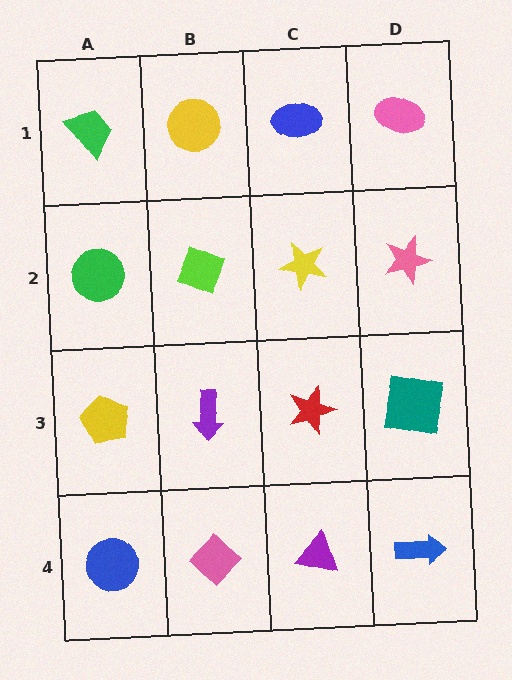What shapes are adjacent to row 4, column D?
A teal square (row 3, column D), a purple triangle (row 4, column C).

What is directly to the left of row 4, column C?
A pink diamond.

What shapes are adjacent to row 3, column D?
A pink star (row 2, column D), a blue arrow (row 4, column D), a red star (row 3, column C).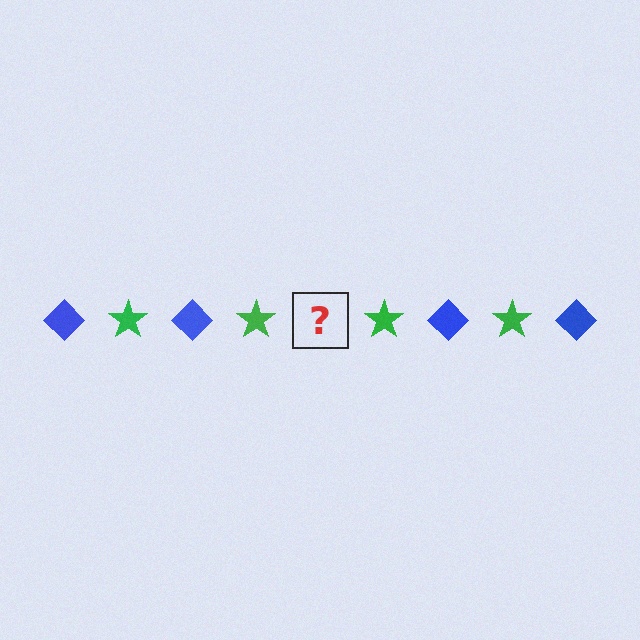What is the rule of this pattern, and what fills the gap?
The rule is that the pattern alternates between blue diamond and green star. The gap should be filled with a blue diamond.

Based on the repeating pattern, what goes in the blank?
The blank should be a blue diamond.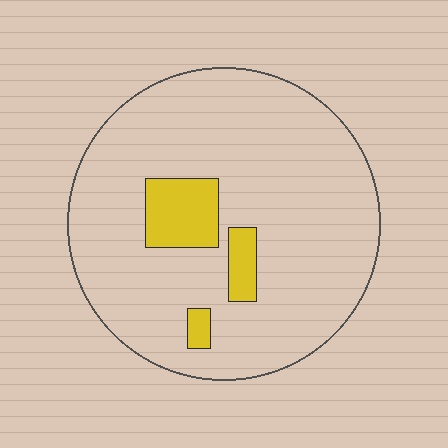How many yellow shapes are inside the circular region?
3.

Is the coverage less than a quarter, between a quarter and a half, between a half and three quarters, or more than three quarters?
Less than a quarter.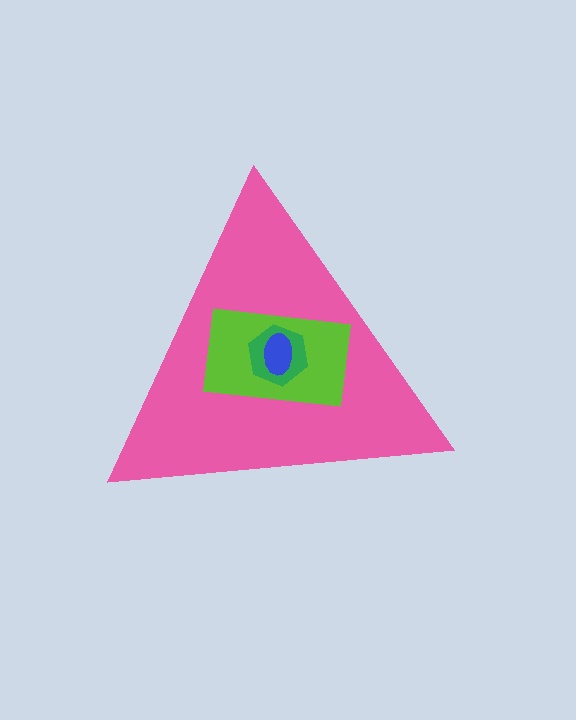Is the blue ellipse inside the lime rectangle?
Yes.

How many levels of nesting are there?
4.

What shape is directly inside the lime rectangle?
The green hexagon.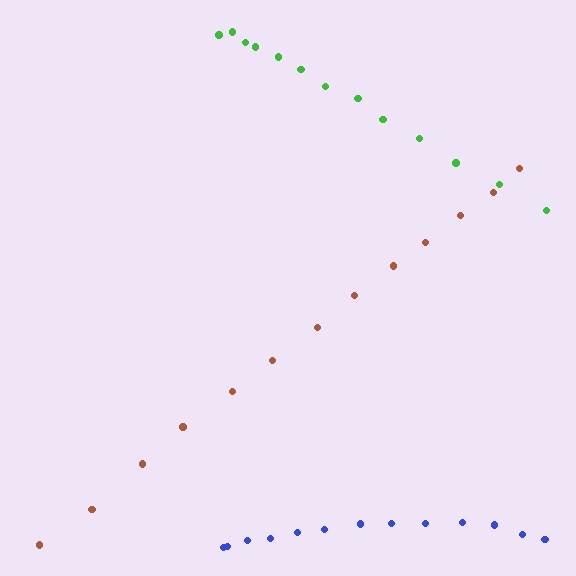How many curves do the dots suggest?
There are 3 distinct paths.